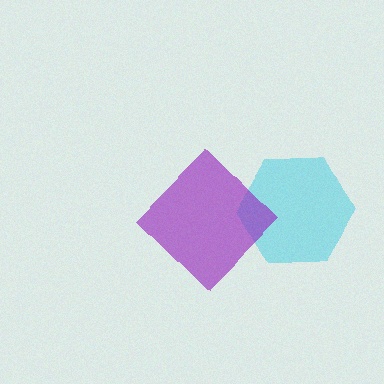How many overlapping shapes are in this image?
There are 2 overlapping shapes in the image.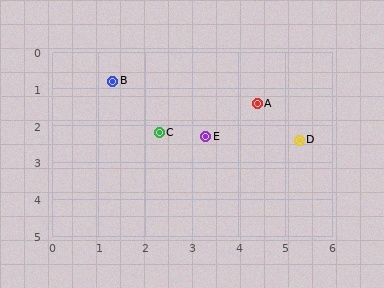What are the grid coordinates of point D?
Point D is at approximately (5.3, 2.4).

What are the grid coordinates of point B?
Point B is at approximately (1.3, 0.8).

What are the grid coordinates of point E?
Point E is at approximately (3.3, 2.3).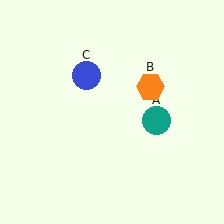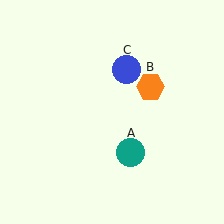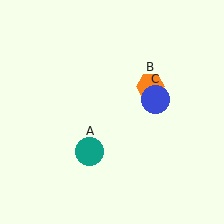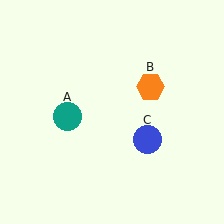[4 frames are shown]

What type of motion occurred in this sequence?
The teal circle (object A), blue circle (object C) rotated clockwise around the center of the scene.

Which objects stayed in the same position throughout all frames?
Orange hexagon (object B) remained stationary.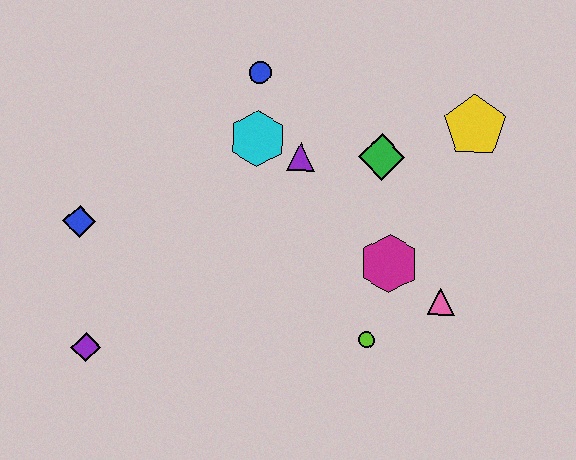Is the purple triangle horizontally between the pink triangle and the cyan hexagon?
Yes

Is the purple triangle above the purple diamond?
Yes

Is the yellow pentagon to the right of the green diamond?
Yes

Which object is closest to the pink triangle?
The magenta hexagon is closest to the pink triangle.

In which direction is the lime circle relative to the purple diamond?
The lime circle is to the right of the purple diamond.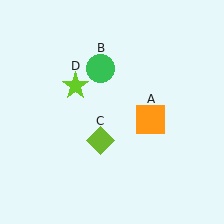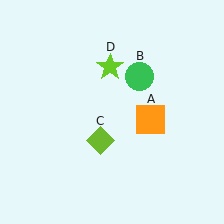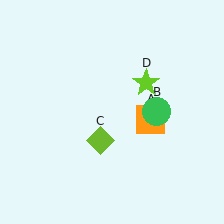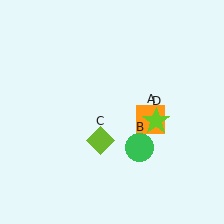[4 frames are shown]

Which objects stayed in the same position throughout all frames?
Orange square (object A) and lime diamond (object C) remained stationary.